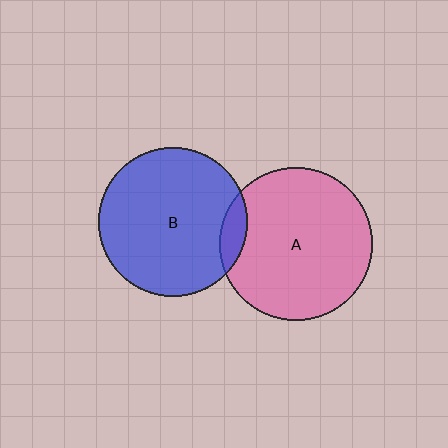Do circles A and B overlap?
Yes.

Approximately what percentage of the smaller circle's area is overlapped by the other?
Approximately 10%.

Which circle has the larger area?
Circle A (pink).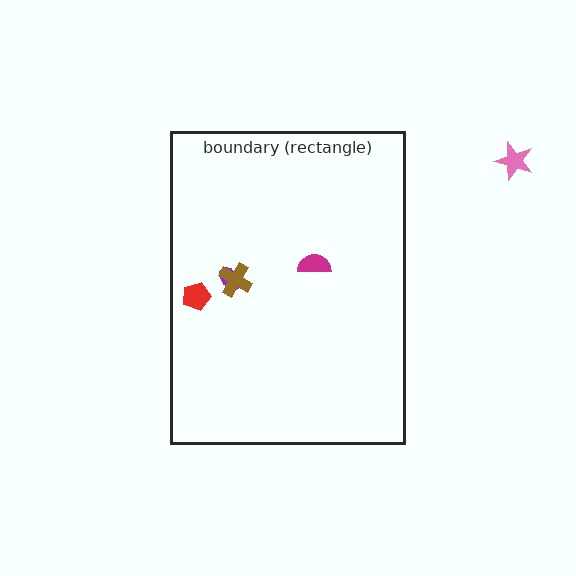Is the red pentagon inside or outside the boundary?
Inside.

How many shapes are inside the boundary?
4 inside, 1 outside.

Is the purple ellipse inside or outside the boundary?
Inside.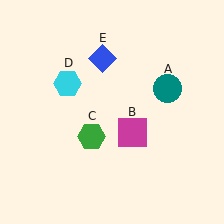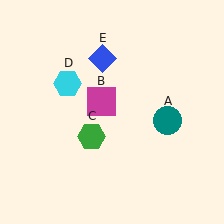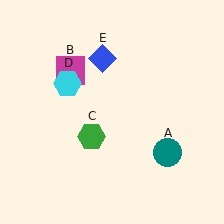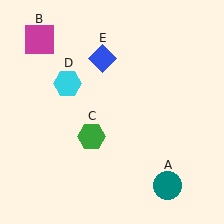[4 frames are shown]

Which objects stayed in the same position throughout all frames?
Green hexagon (object C) and cyan hexagon (object D) and blue diamond (object E) remained stationary.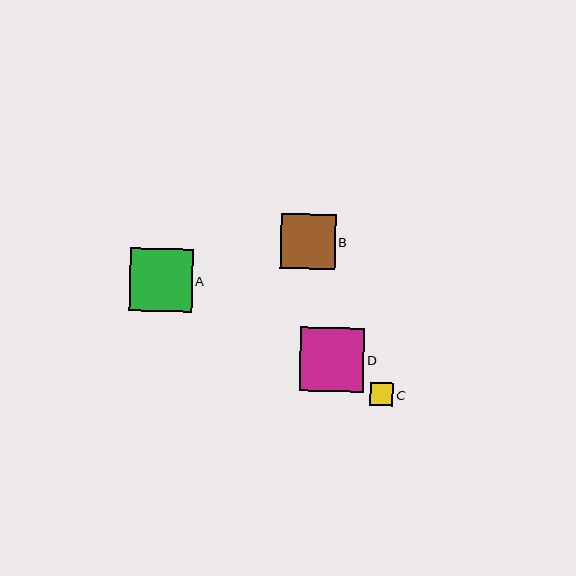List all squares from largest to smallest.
From largest to smallest: D, A, B, C.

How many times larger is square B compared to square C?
Square B is approximately 2.3 times the size of square C.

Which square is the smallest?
Square C is the smallest with a size of approximately 23 pixels.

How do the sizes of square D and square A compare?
Square D and square A are approximately the same size.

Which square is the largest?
Square D is the largest with a size of approximately 64 pixels.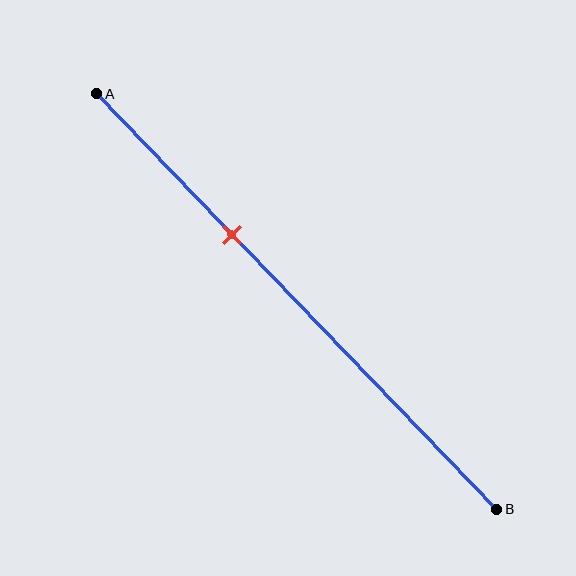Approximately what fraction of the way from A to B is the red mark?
The red mark is approximately 35% of the way from A to B.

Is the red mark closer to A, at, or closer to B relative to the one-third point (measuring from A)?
The red mark is approximately at the one-third point of segment AB.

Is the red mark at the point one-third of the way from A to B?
Yes, the mark is approximately at the one-third point.